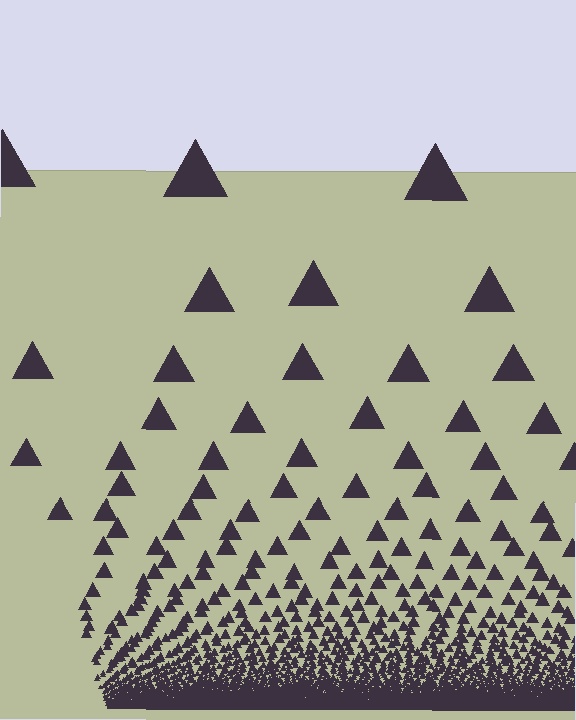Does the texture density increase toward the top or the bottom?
Density increases toward the bottom.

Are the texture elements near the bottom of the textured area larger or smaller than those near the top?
Smaller. The gradient is inverted — elements near the bottom are smaller and denser.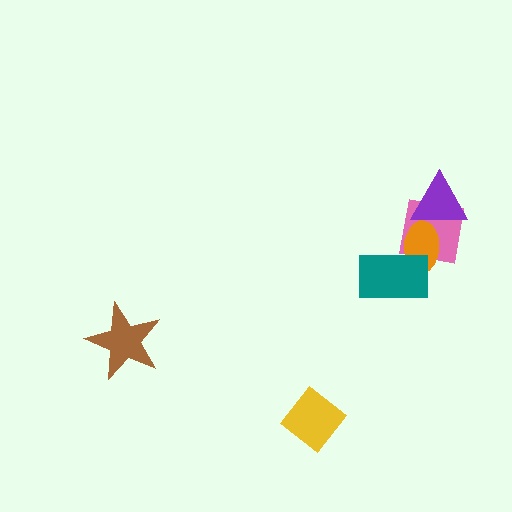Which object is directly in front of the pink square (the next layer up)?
The orange ellipse is directly in front of the pink square.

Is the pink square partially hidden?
Yes, it is partially covered by another shape.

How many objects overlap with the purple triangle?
2 objects overlap with the purple triangle.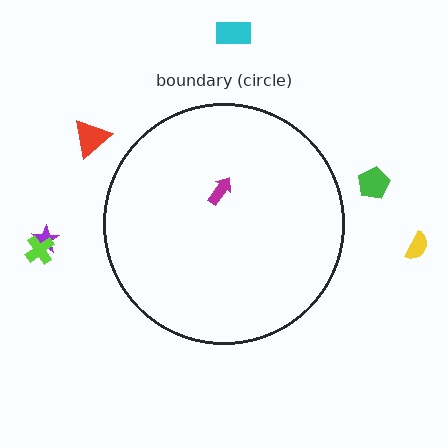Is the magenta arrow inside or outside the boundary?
Inside.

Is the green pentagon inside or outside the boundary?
Outside.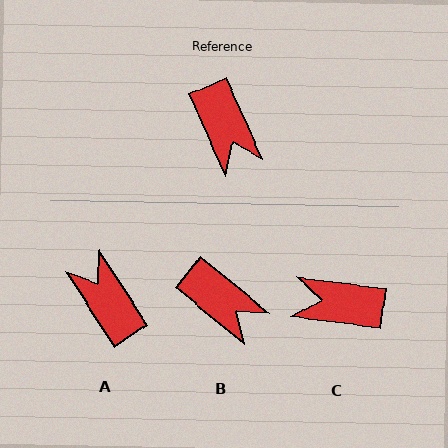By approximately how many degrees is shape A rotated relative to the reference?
Approximately 172 degrees clockwise.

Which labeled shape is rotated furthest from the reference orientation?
A, about 172 degrees away.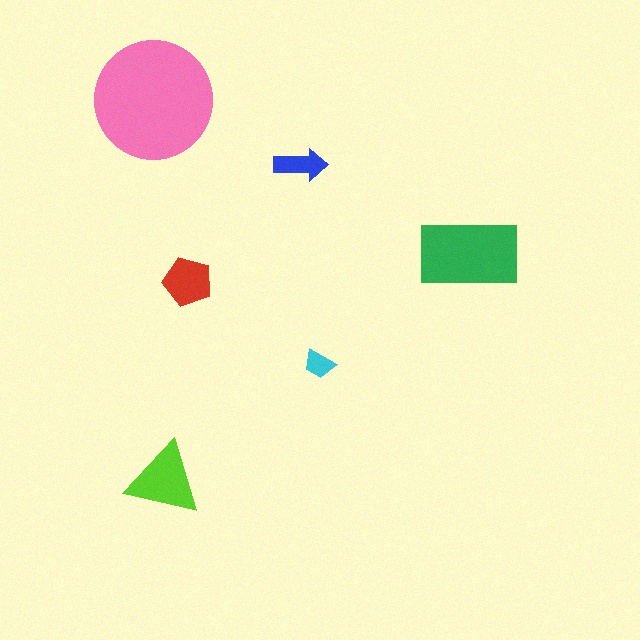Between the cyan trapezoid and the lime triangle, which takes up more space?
The lime triangle.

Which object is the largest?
The pink circle.